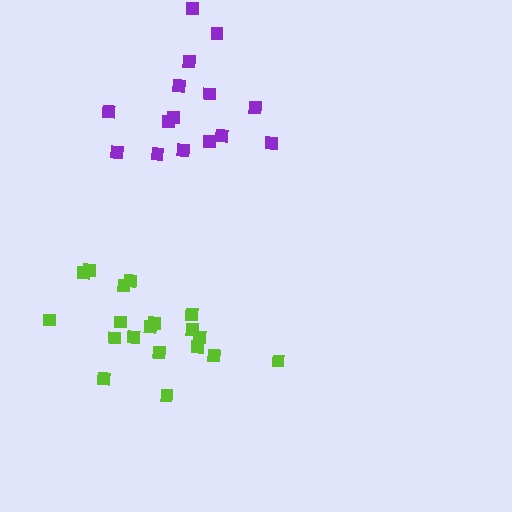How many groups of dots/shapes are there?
There are 2 groups.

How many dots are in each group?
Group 1: 15 dots, Group 2: 19 dots (34 total).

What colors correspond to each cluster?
The clusters are colored: purple, lime.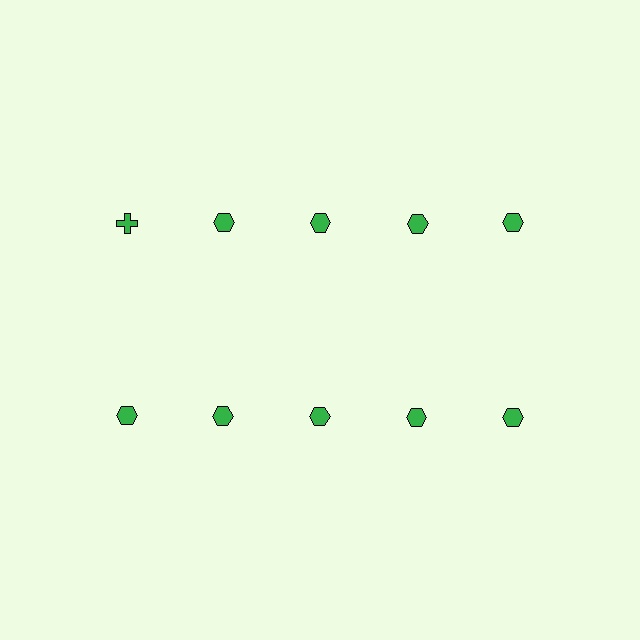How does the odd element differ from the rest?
It has a different shape: cross instead of hexagon.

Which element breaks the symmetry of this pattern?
The green cross in the top row, leftmost column breaks the symmetry. All other shapes are green hexagons.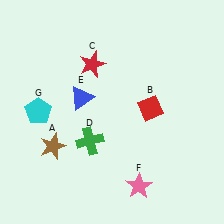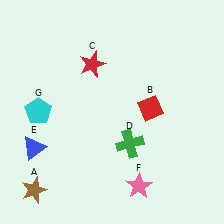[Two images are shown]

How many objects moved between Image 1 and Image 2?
3 objects moved between the two images.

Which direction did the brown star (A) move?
The brown star (A) moved down.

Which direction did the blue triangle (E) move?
The blue triangle (E) moved down.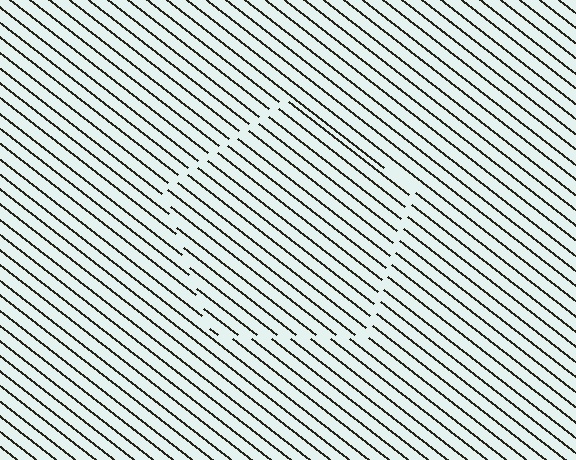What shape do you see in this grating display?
An illusory pentagon. The interior of the shape contains the same grating, shifted by half a period — the contour is defined by the phase discontinuity where line-ends from the inner and outer gratings abut.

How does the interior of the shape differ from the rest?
The interior of the shape contains the same grating, shifted by half a period — the contour is defined by the phase discontinuity where line-ends from the inner and outer gratings abut.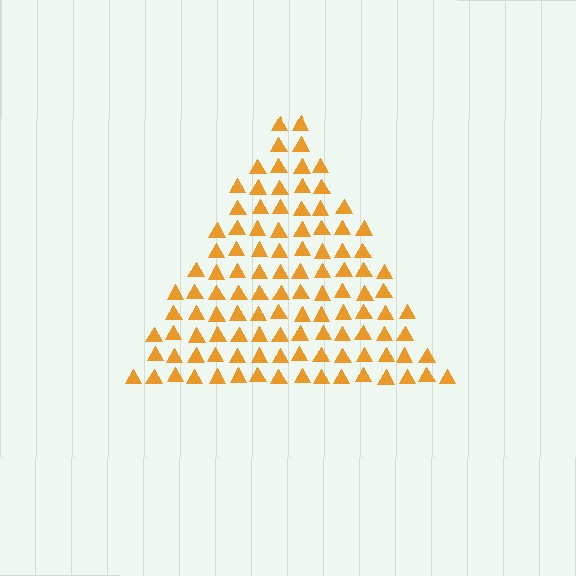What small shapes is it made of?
It is made of small triangles.